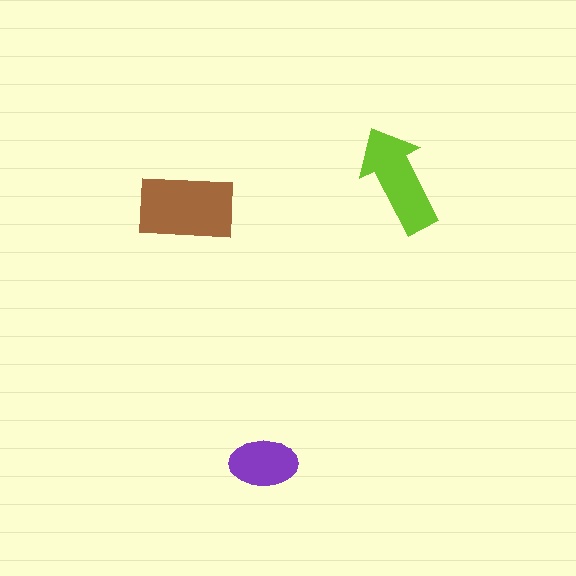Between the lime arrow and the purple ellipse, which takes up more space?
The lime arrow.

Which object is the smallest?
The purple ellipse.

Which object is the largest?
The brown rectangle.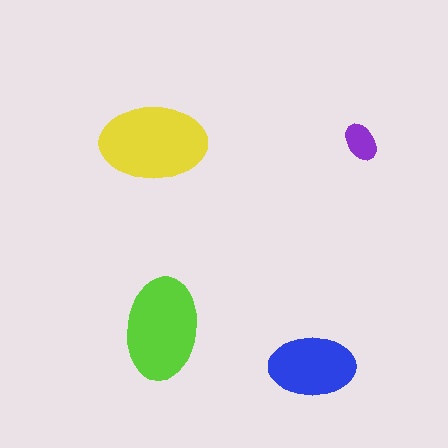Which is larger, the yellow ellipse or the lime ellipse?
The yellow one.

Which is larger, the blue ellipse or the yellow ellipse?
The yellow one.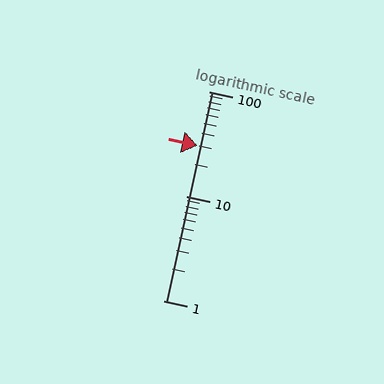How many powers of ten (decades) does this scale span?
The scale spans 2 decades, from 1 to 100.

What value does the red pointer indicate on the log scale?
The pointer indicates approximately 30.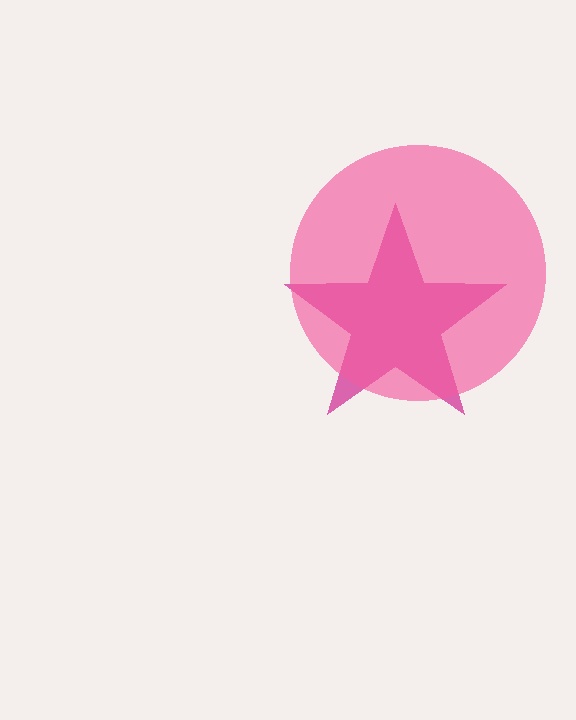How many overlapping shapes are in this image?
There are 2 overlapping shapes in the image.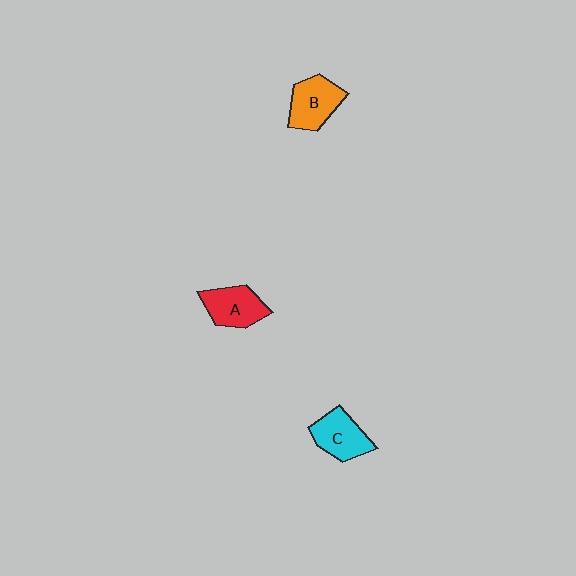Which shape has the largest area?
Shape B (orange).